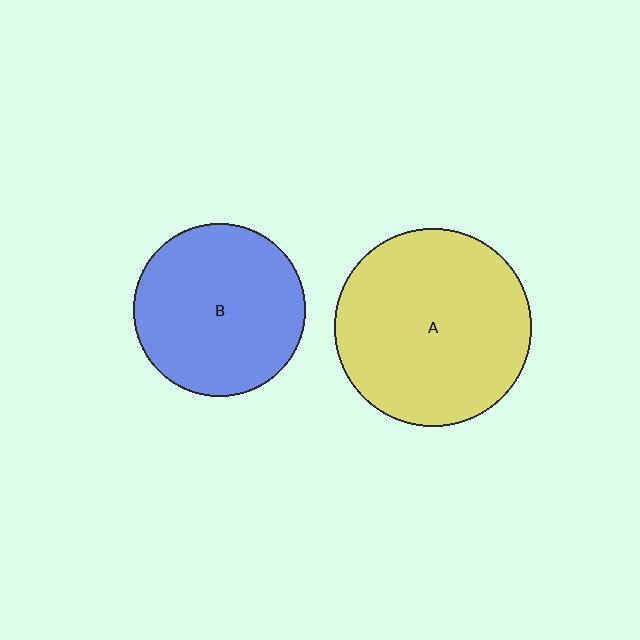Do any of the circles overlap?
No, none of the circles overlap.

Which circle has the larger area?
Circle A (yellow).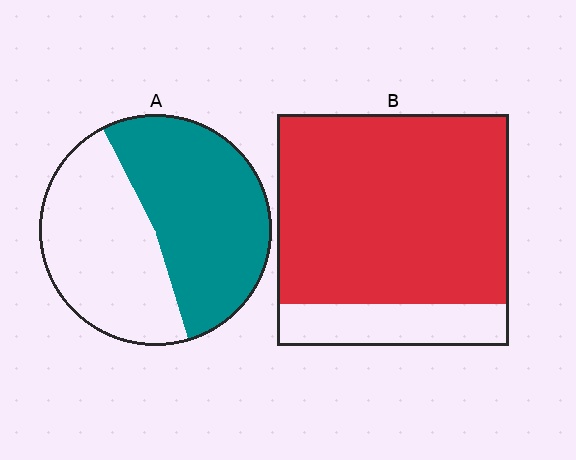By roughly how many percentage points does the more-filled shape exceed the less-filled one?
By roughly 30 percentage points (B over A).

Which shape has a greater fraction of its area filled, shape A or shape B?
Shape B.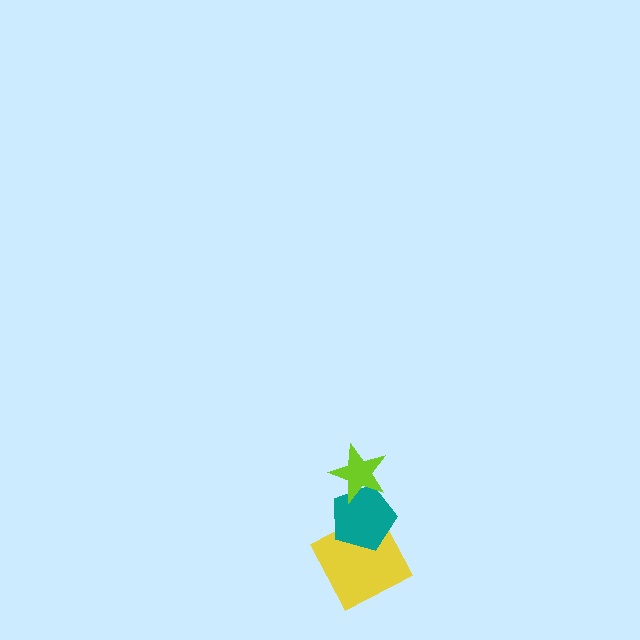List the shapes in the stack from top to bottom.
From top to bottom: the lime star, the teal pentagon, the yellow square.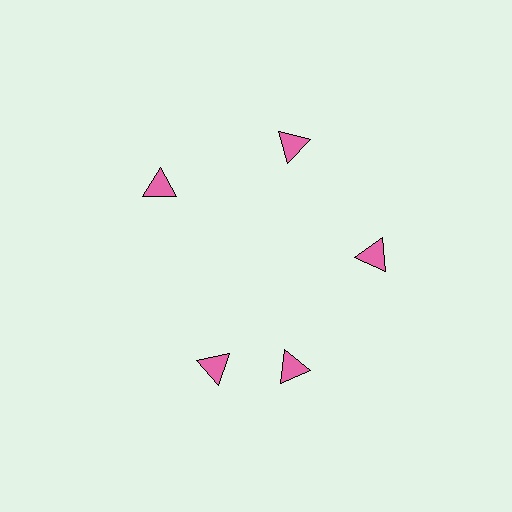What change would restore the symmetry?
The symmetry would be restored by rotating it back into even spacing with its neighbors so that all 5 triangles sit at equal angles and equal distance from the center.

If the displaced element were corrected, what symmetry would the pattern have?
It would have 5-fold rotational symmetry — the pattern would map onto itself every 72 degrees.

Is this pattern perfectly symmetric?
No. The 5 pink triangles are arranged in a ring, but one element near the 8 o'clock position is rotated out of alignment along the ring, breaking the 5-fold rotational symmetry.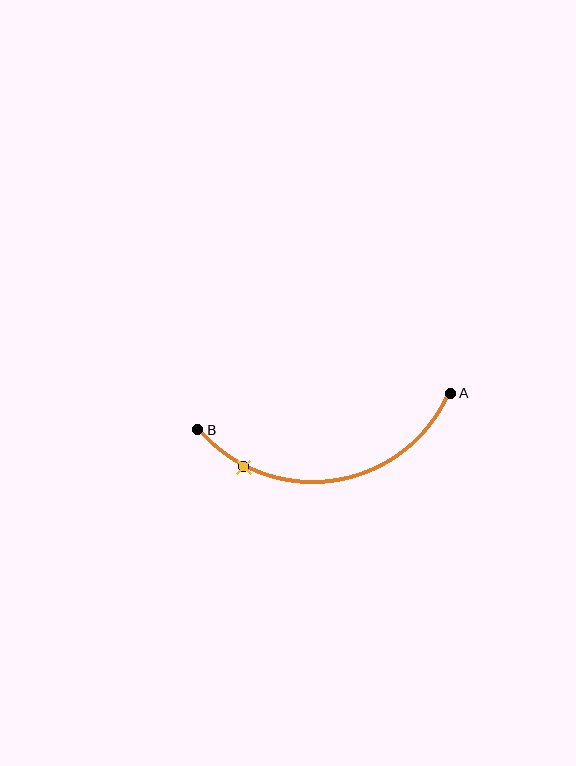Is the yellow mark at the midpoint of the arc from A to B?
No. The yellow mark lies on the arc but is closer to endpoint B. The arc midpoint would be at the point on the curve equidistant along the arc from both A and B.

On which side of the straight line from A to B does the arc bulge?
The arc bulges below the straight line connecting A and B.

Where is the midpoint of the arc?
The arc midpoint is the point on the curve farthest from the straight line joining A and B. It sits below that line.